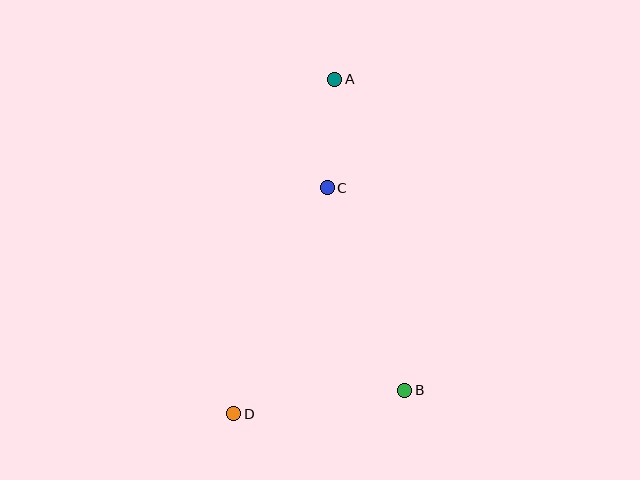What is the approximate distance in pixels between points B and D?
The distance between B and D is approximately 173 pixels.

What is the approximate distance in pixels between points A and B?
The distance between A and B is approximately 319 pixels.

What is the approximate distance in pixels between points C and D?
The distance between C and D is approximately 245 pixels.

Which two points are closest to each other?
Points A and C are closest to each other.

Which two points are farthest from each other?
Points A and D are farthest from each other.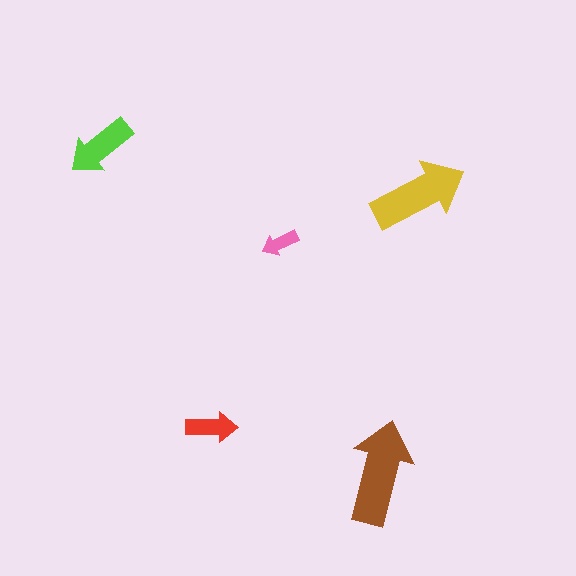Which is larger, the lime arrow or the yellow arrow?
The yellow one.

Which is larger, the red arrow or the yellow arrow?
The yellow one.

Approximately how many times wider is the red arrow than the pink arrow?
About 1.5 times wider.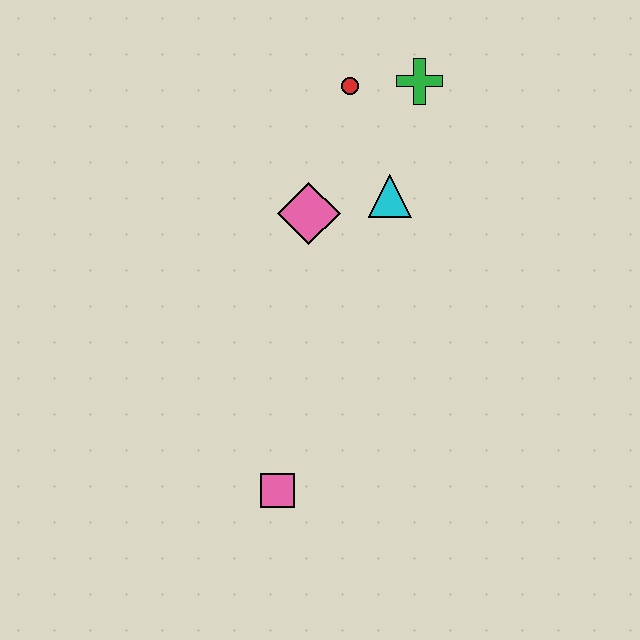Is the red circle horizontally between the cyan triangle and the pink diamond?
Yes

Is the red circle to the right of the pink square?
Yes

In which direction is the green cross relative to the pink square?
The green cross is above the pink square.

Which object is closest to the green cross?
The red circle is closest to the green cross.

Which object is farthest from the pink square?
The green cross is farthest from the pink square.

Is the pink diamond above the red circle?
No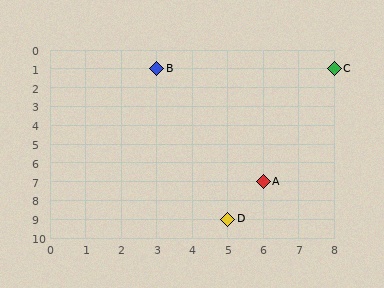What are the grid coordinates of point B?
Point B is at grid coordinates (3, 1).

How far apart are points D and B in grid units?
Points D and B are 2 columns and 8 rows apart (about 8.2 grid units diagonally).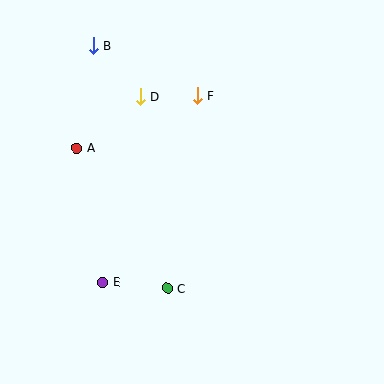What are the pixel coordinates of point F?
Point F is at (197, 96).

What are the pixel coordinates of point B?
Point B is at (93, 46).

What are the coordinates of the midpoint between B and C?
The midpoint between B and C is at (130, 167).